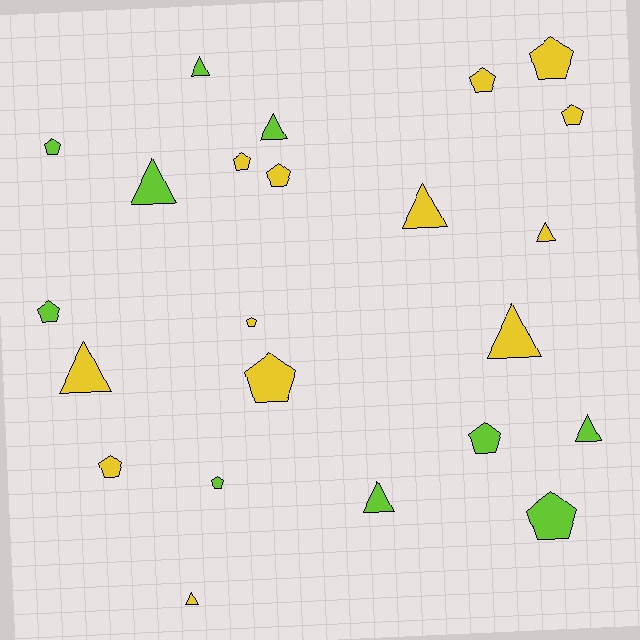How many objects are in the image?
There are 23 objects.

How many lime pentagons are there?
There are 5 lime pentagons.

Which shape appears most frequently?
Pentagon, with 13 objects.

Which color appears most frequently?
Yellow, with 13 objects.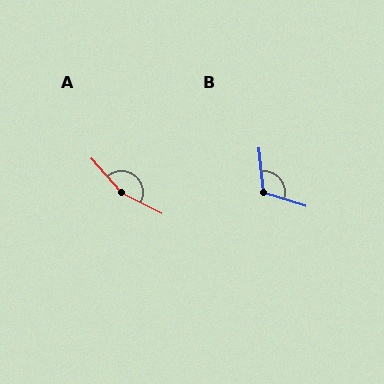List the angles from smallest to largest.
B (112°), A (157°).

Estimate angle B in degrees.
Approximately 112 degrees.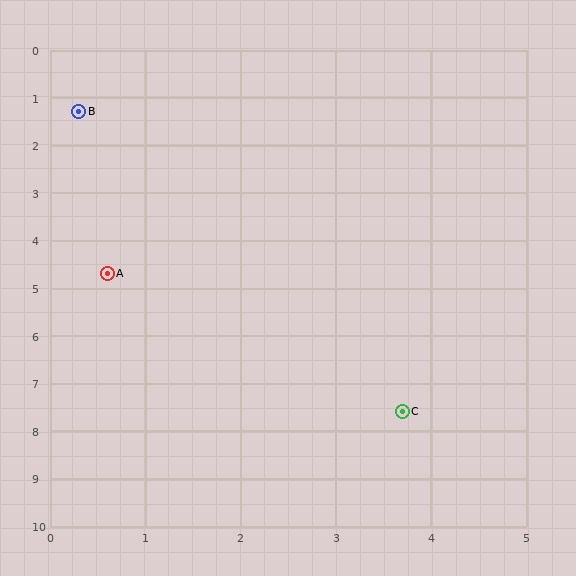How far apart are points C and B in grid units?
Points C and B are about 7.2 grid units apart.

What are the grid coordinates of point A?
Point A is at approximately (0.6, 4.7).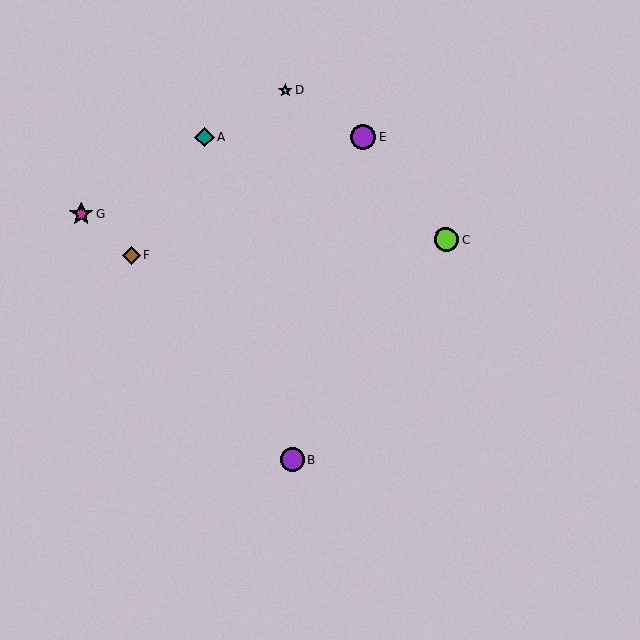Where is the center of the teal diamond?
The center of the teal diamond is at (204, 137).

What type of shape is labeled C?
Shape C is a lime circle.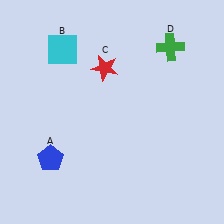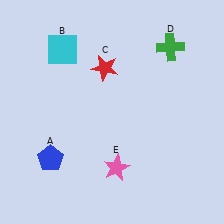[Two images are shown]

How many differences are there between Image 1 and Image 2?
There is 1 difference between the two images.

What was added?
A pink star (E) was added in Image 2.